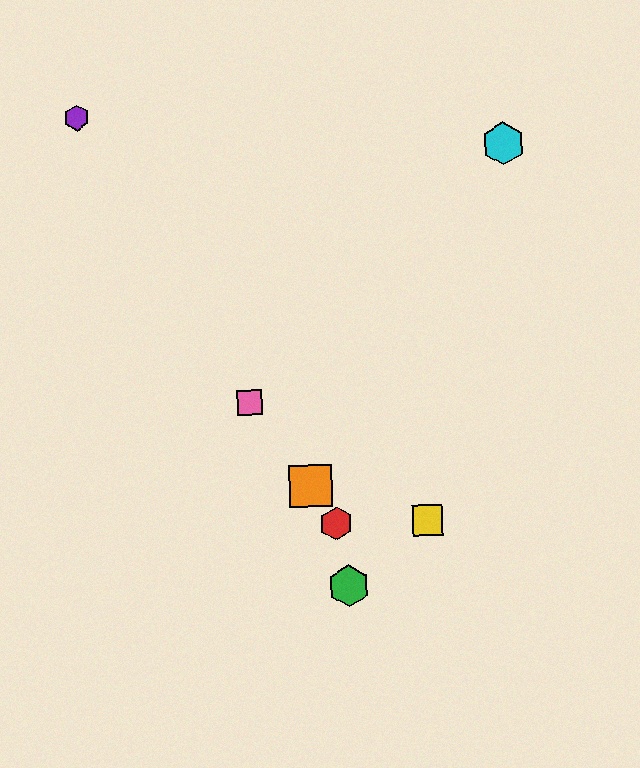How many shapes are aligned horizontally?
3 shapes (the red hexagon, the blue square, the yellow square) are aligned horizontally.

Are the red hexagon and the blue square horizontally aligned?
Yes, both are at y≈524.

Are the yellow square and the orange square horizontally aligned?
No, the yellow square is at y≈520 and the orange square is at y≈486.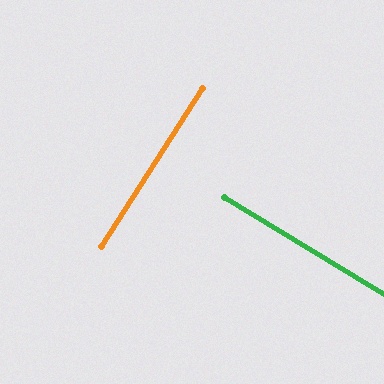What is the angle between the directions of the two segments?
Approximately 89 degrees.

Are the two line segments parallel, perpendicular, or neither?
Perpendicular — they meet at approximately 89°.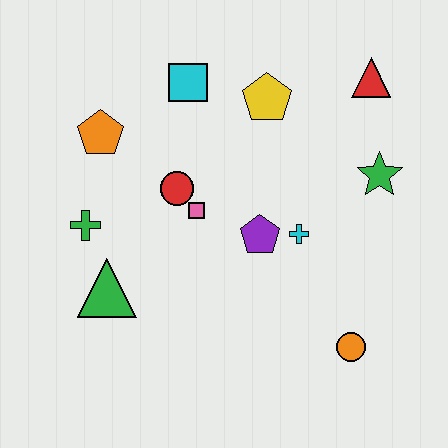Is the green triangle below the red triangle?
Yes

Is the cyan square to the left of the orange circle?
Yes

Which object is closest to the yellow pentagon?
The cyan square is closest to the yellow pentagon.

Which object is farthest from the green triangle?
The red triangle is farthest from the green triangle.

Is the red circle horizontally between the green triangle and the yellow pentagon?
Yes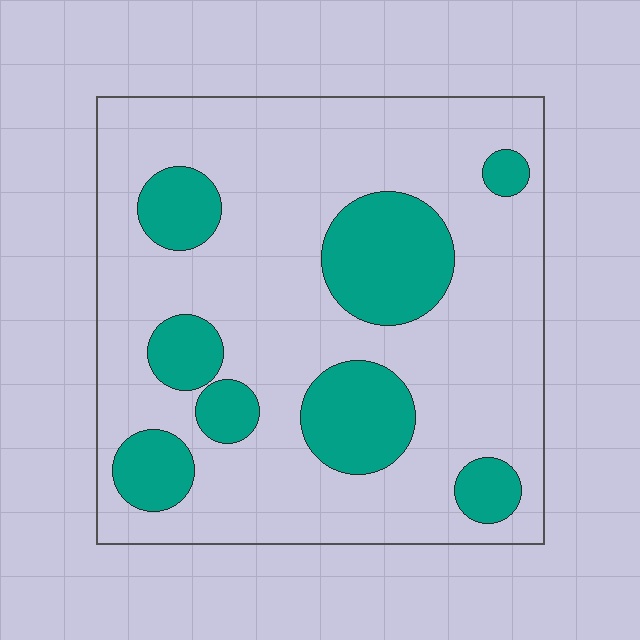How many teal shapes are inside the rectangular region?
8.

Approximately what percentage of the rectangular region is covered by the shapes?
Approximately 25%.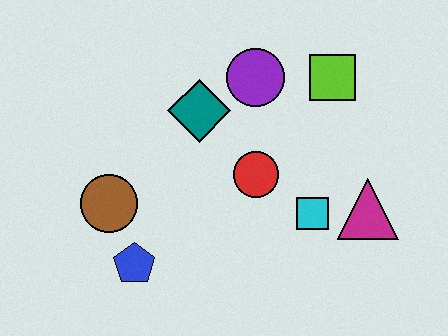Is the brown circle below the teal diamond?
Yes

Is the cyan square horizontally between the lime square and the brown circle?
Yes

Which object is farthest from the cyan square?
The brown circle is farthest from the cyan square.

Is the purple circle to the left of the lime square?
Yes